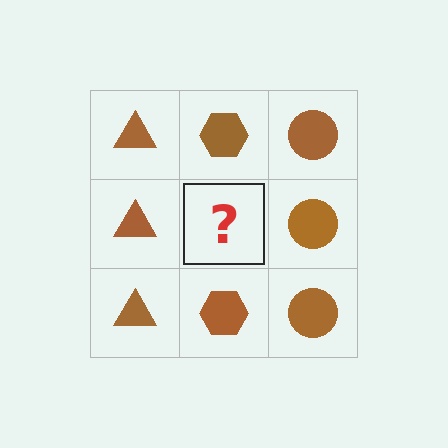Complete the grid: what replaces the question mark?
The question mark should be replaced with a brown hexagon.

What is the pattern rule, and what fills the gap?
The rule is that each column has a consistent shape. The gap should be filled with a brown hexagon.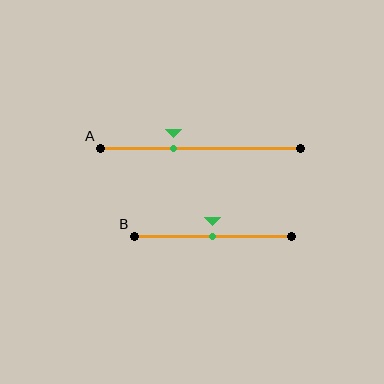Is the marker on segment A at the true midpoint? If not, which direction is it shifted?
No, the marker on segment A is shifted to the left by about 13% of the segment length.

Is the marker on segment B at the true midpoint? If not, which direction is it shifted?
Yes, the marker on segment B is at the true midpoint.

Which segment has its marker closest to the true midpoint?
Segment B has its marker closest to the true midpoint.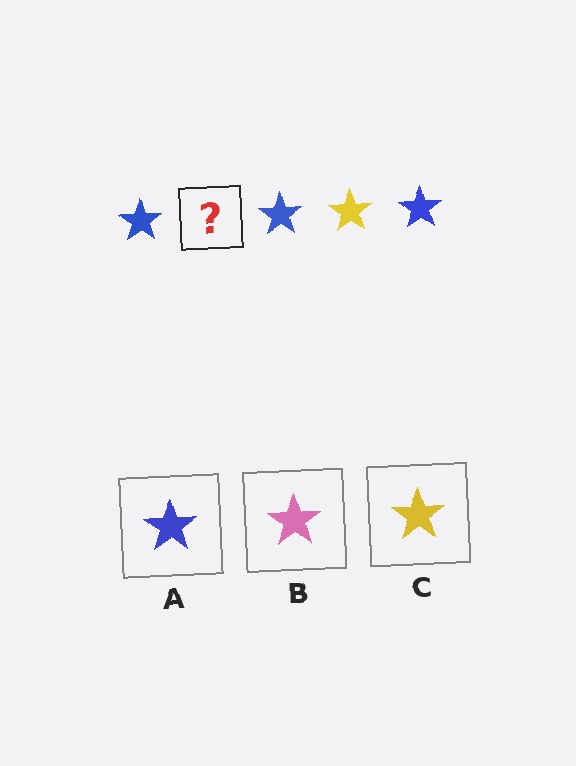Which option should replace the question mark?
Option C.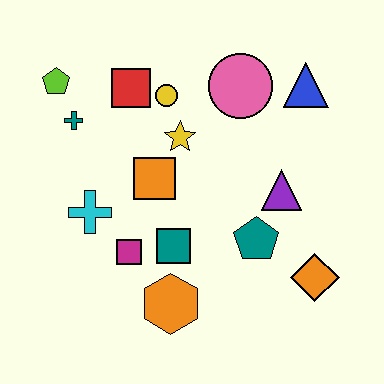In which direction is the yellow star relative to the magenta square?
The yellow star is above the magenta square.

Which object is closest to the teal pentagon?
The purple triangle is closest to the teal pentagon.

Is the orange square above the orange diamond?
Yes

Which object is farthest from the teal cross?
The orange diamond is farthest from the teal cross.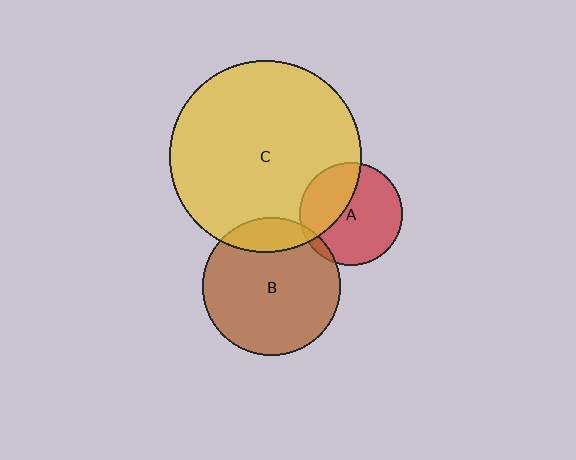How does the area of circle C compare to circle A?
Approximately 3.5 times.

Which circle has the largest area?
Circle C (yellow).